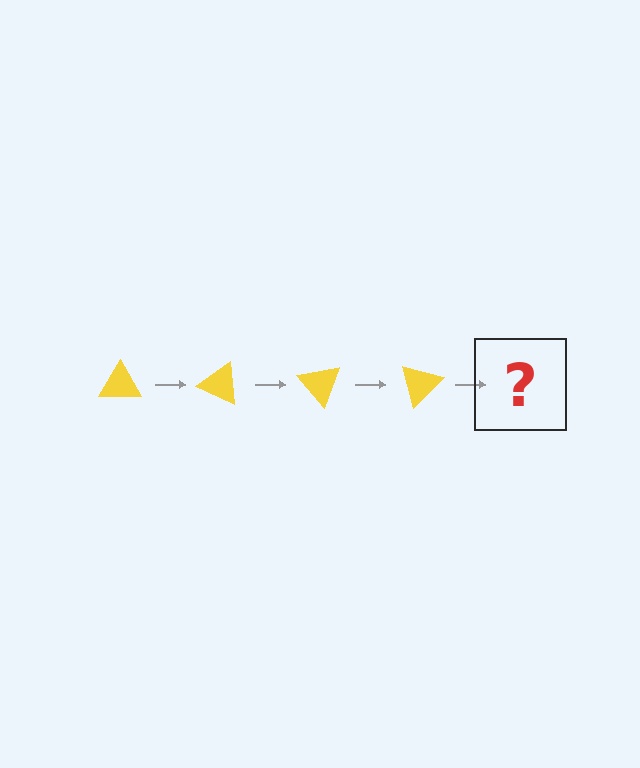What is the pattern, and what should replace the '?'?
The pattern is that the triangle rotates 25 degrees each step. The '?' should be a yellow triangle rotated 100 degrees.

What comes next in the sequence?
The next element should be a yellow triangle rotated 100 degrees.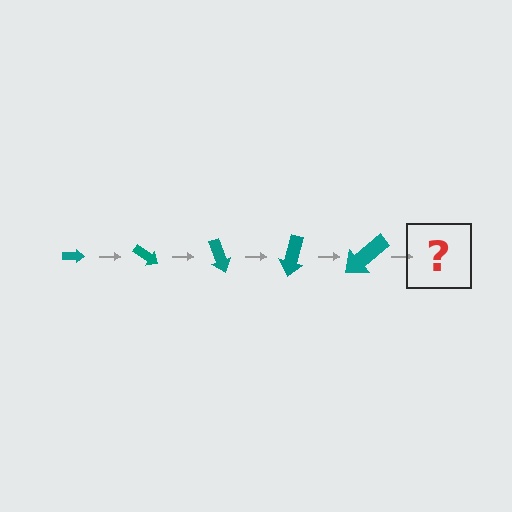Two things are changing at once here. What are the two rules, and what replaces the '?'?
The two rules are that the arrow grows larger each step and it rotates 35 degrees each step. The '?' should be an arrow, larger than the previous one and rotated 175 degrees from the start.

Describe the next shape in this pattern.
It should be an arrow, larger than the previous one and rotated 175 degrees from the start.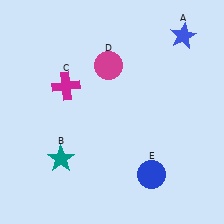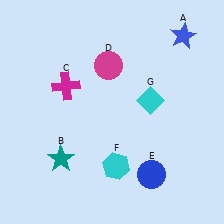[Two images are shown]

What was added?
A cyan hexagon (F), a cyan diamond (G) were added in Image 2.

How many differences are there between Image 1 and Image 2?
There are 2 differences between the two images.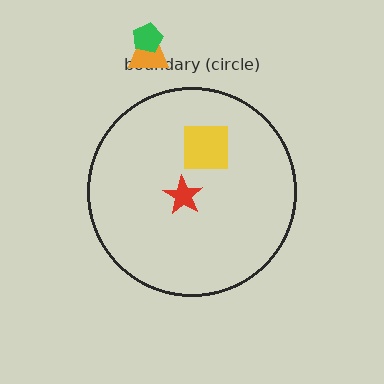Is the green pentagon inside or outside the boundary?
Outside.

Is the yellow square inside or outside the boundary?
Inside.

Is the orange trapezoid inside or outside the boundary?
Outside.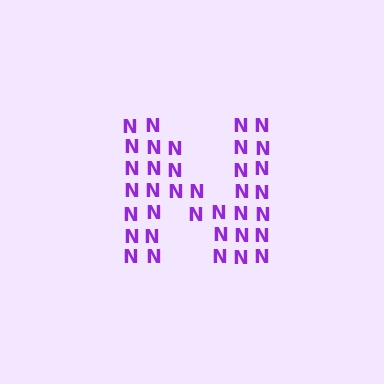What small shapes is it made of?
It is made of small letter N's.